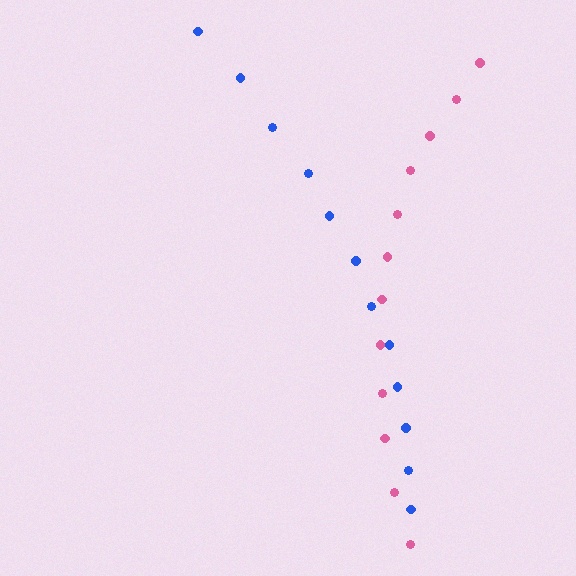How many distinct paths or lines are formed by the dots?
There are 2 distinct paths.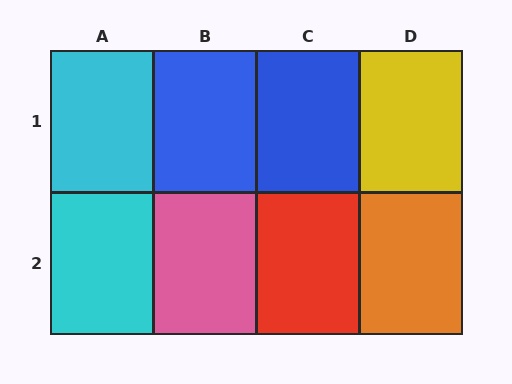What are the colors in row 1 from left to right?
Cyan, blue, blue, yellow.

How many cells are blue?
2 cells are blue.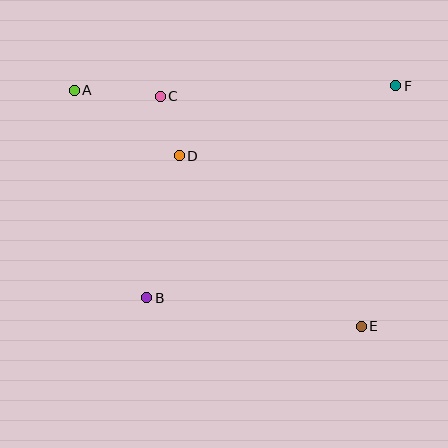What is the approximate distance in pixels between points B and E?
The distance between B and E is approximately 216 pixels.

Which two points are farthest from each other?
Points A and E are farthest from each other.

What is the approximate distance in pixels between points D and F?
The distance between D and F is approximately 228 pixels.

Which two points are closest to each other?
Points C and D are closest to each other.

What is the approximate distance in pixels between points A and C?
The distance between A and C is approximately 87 pixels.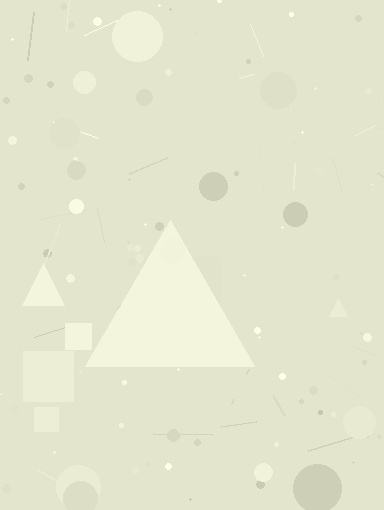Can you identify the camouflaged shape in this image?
The camouflaged shape is a triangle.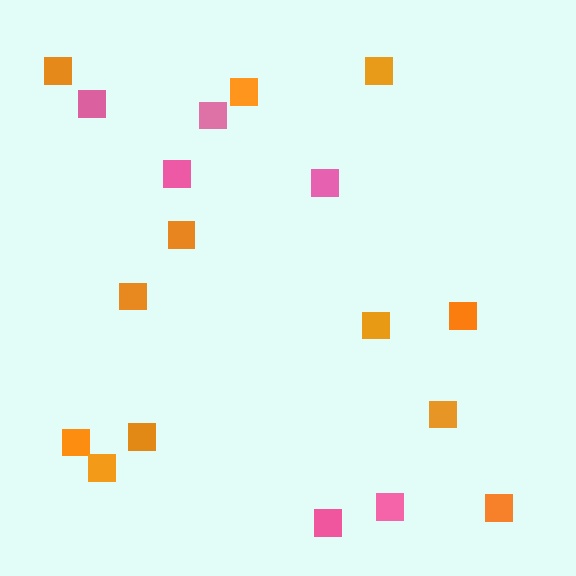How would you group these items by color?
There are 2 groups: one group of pink squares (6) and one group of orange squares (12).